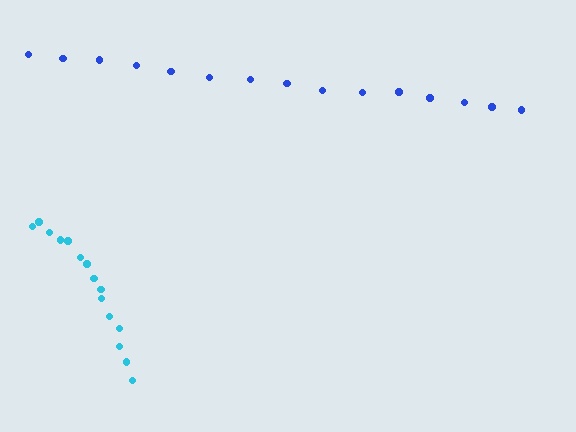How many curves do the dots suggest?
There are 2 distinct paths.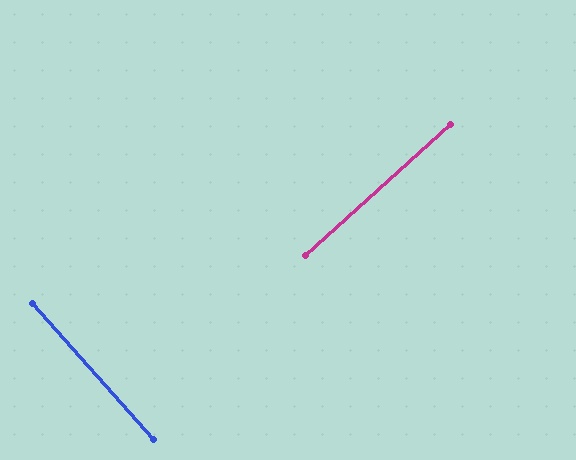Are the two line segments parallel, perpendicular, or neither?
Perpendicular — they meet at approximately 90°.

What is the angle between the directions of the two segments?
Approximately 90 degrees.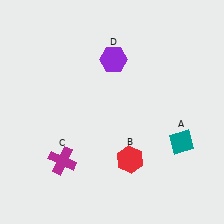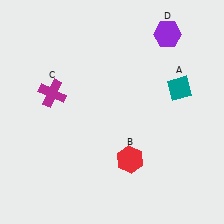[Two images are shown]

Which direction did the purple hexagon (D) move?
The purple hexagon (D) moved right.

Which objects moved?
The objects that moved are: the teal diamond (A), the magenta cross (C), the purple hexagon (D).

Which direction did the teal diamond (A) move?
The teal diamond (A) moved up.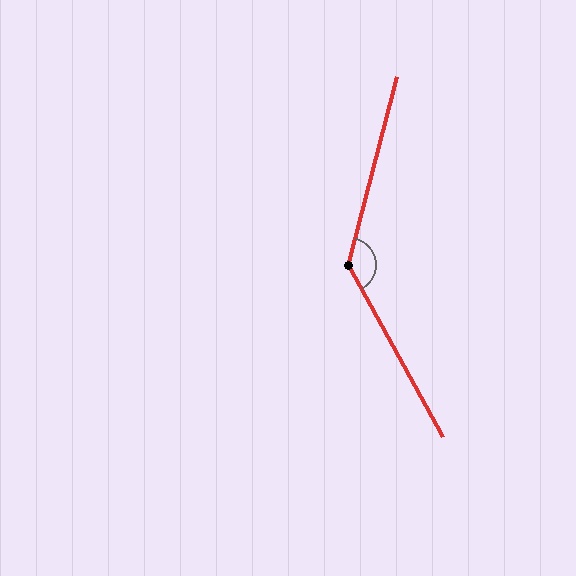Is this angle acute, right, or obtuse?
It is obtuse.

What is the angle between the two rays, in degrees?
Approximately 137 degrees.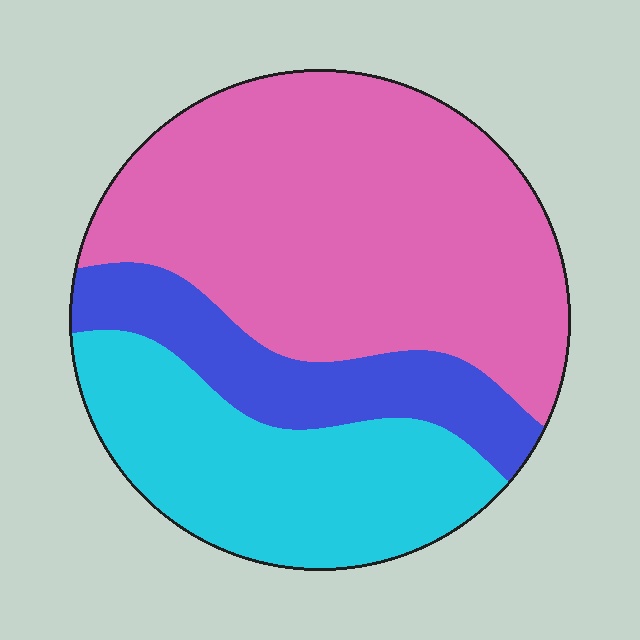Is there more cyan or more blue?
Cyan.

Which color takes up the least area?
Blue, at roughly 15%.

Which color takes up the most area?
Pink, at roughly 55%.